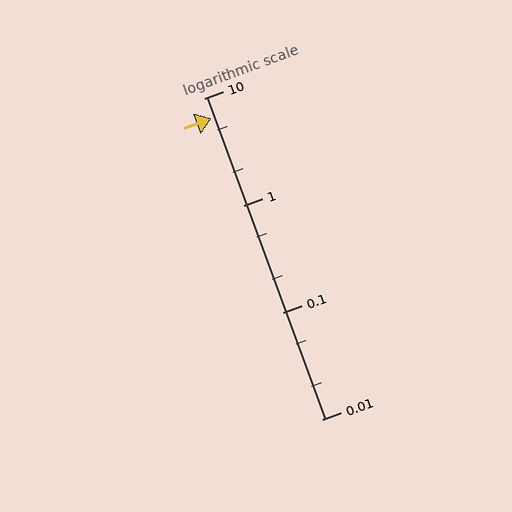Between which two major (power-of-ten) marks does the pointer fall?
The pointer is between 1 and 10.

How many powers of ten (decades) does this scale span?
The scale spans 3 decades, from 0.01 to 10.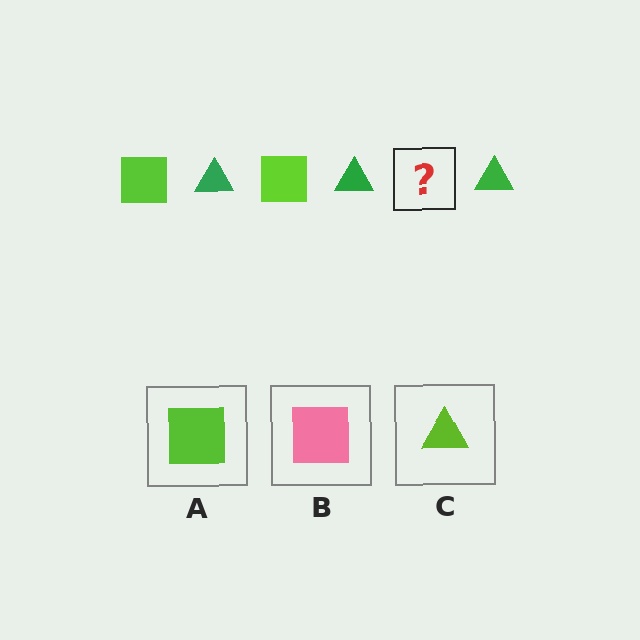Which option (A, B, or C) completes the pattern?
A.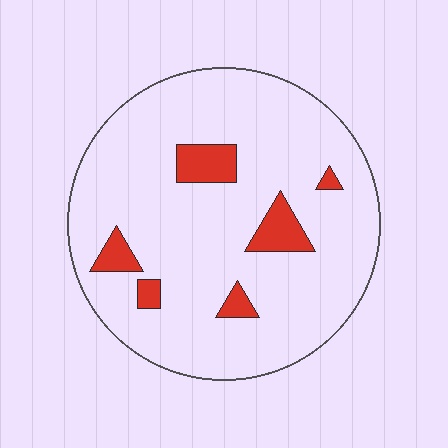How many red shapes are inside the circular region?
6.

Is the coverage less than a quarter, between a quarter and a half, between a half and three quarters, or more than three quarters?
Less than a quarter.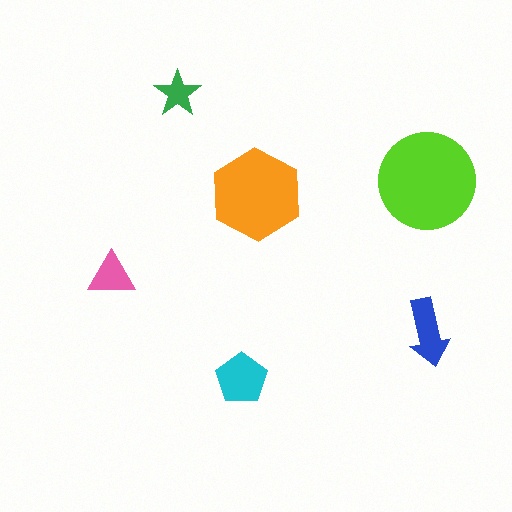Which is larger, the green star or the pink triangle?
The pink triangle.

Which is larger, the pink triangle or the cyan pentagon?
The cyan pentagon.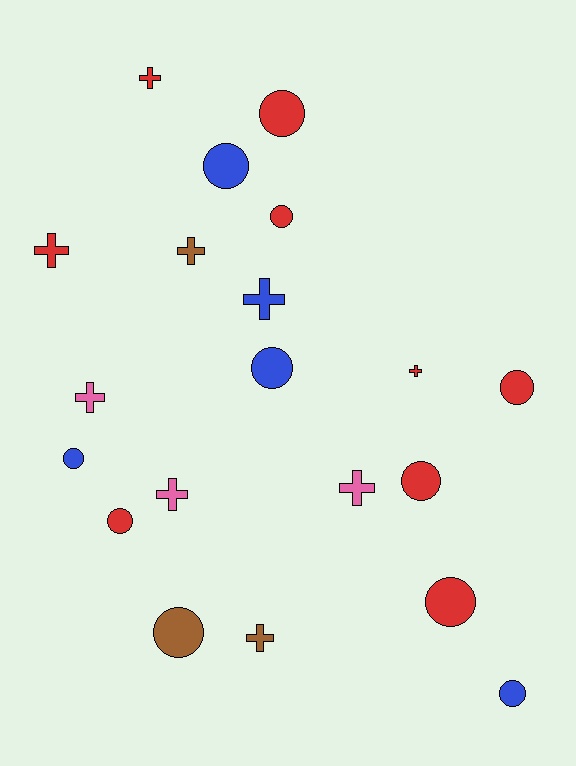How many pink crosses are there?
There are 3 pink crosses.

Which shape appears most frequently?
Circle, with 11 objects.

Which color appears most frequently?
Red, with 9 objects.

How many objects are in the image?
There are 20 objects.